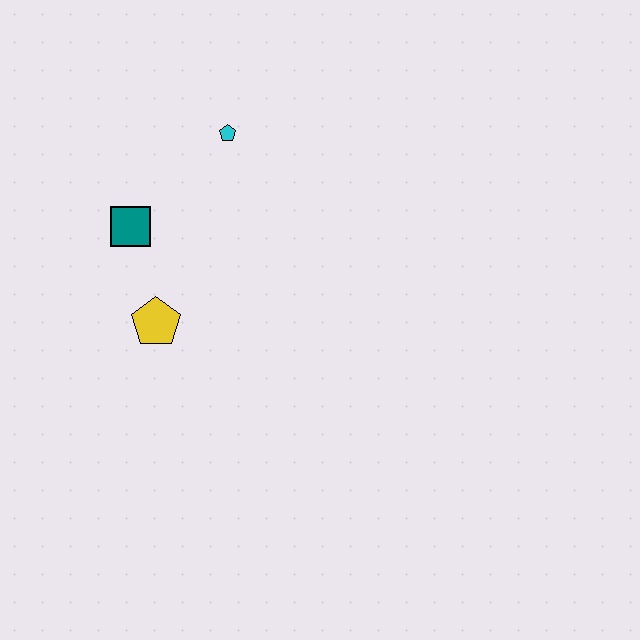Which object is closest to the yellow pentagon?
The teal square is closest to the yellow pentagon.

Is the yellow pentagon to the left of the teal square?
No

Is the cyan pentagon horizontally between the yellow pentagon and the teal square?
No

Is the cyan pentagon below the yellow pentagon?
No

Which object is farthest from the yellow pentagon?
The cyan pentagon is farthest from the yellow pentagon.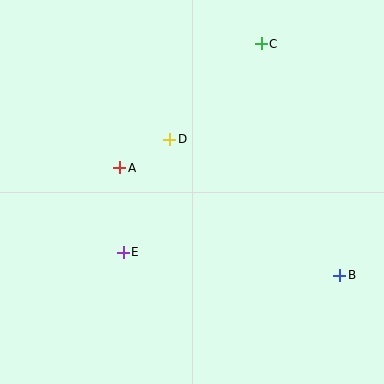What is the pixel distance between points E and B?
The distance between E and B is 218 pixels.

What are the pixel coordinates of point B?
Point B is at (340, 275).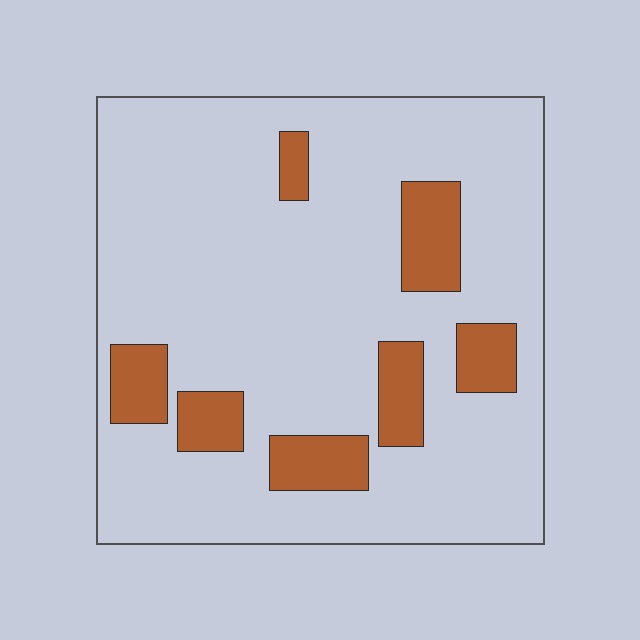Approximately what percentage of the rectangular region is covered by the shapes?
Approximately 15%.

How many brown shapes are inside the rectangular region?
7.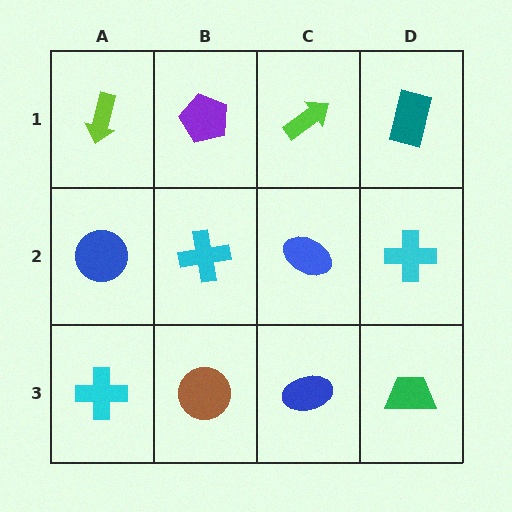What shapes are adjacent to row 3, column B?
A cyan cross (row 2, column B), a cyan cross (row 3, column A), a blue ellipse (row 3, column C).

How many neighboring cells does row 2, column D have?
3.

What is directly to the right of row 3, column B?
A blue ellipse.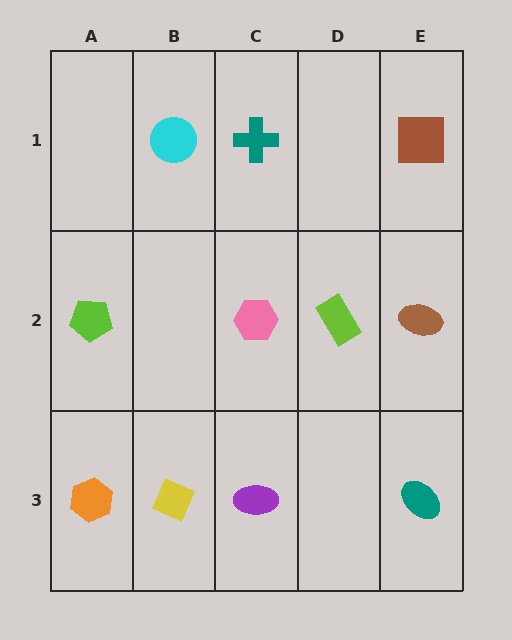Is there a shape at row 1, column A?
No, that cell is empty.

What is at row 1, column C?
A teal cross.